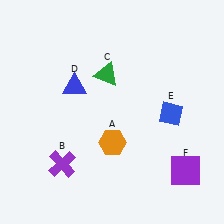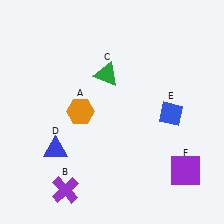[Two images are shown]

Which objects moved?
The objects that moved are: the orange hexagon (A), the purple cross (B), the blue triangle (D).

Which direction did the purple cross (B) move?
The purple cross (B) moved down.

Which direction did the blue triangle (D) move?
The blue triangle (D) moved down.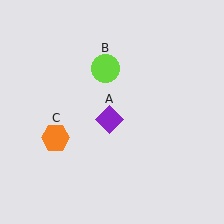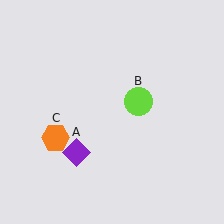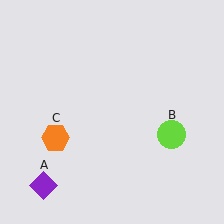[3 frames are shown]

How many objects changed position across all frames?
2 objects changed position: purple diamond (object A), lime circle (object B).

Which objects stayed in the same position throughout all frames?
Orange hexagon (object C) remained stationary.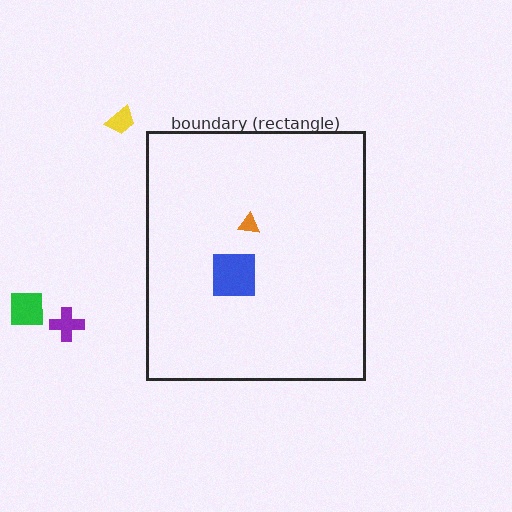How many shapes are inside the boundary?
2 inside, 3 outside.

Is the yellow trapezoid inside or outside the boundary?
Outside.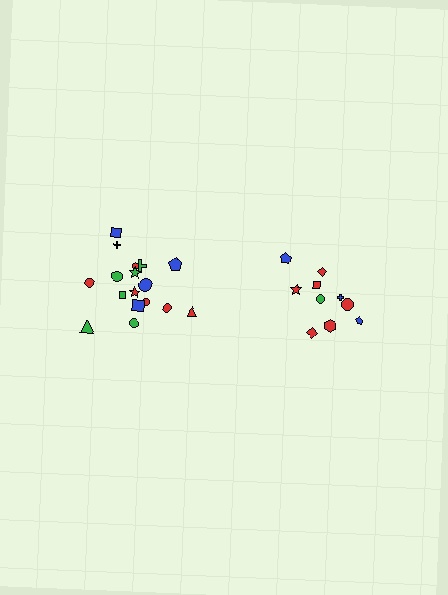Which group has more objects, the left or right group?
The left group.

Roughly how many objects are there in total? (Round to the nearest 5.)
Roughly 30 objects in total.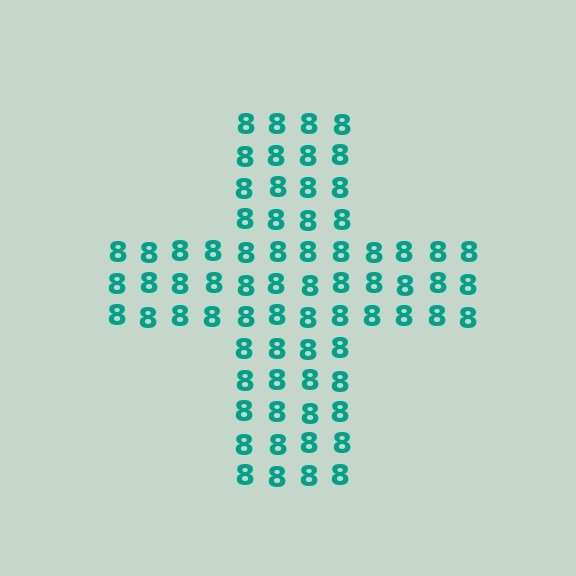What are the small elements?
The small elements are digit 8's.